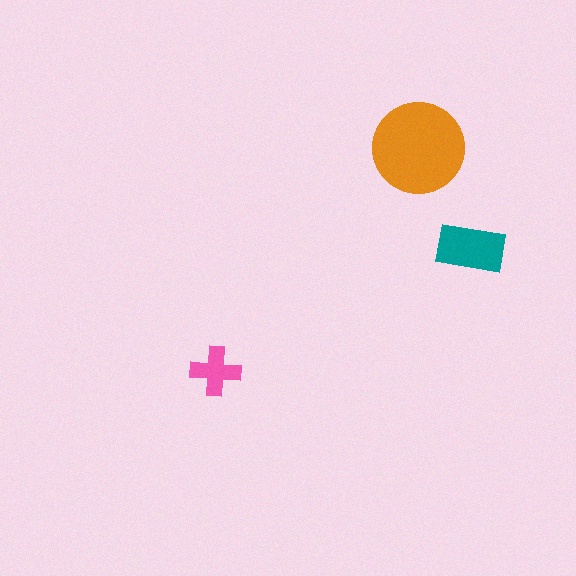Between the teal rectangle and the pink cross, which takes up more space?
The teal rectangle.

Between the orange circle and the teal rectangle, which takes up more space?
The orange circle.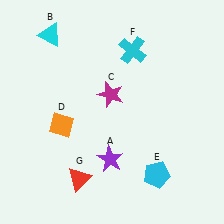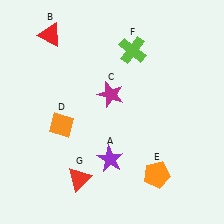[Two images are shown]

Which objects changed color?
B changed from cyan to red. E changed from cyan to orange. F changed from cyan to lime.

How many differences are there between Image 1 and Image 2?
There are 3 differences between the two images.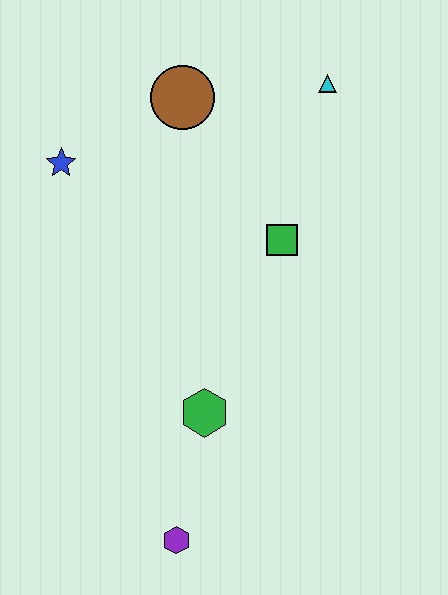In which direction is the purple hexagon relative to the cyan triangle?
The purple hexagon is below the cyan triangle.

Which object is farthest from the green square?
The purple hexagon is farthest from the green square.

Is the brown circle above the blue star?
Yes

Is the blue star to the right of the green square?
No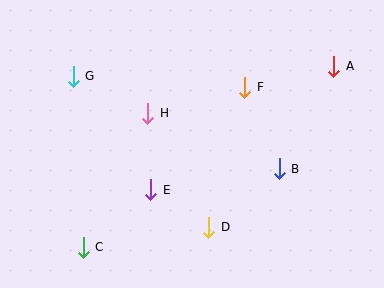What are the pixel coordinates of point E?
Point E is at (151, 190).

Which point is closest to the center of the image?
Point H at (148, 113) is closest to the center.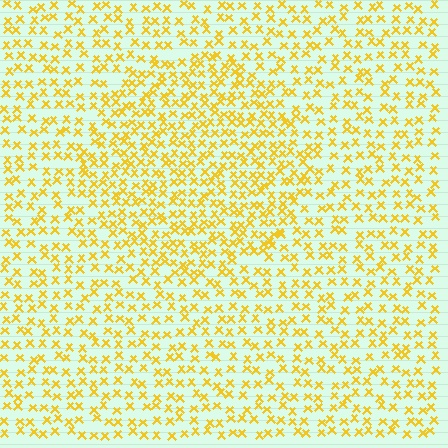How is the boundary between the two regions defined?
The boundary is defined by a change in element density (approximately 1.6x ratio). All elements are the same color, size, and shape.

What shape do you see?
I see a circle.